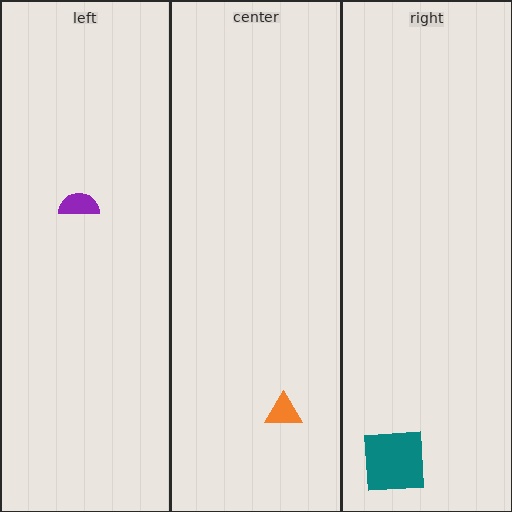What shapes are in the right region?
The teal square.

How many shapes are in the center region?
1.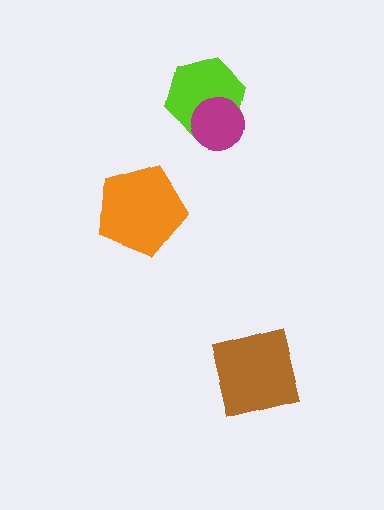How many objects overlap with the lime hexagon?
1 object overlaps with the lime hexagon.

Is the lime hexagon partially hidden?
Yes, it is partially covered by another shape.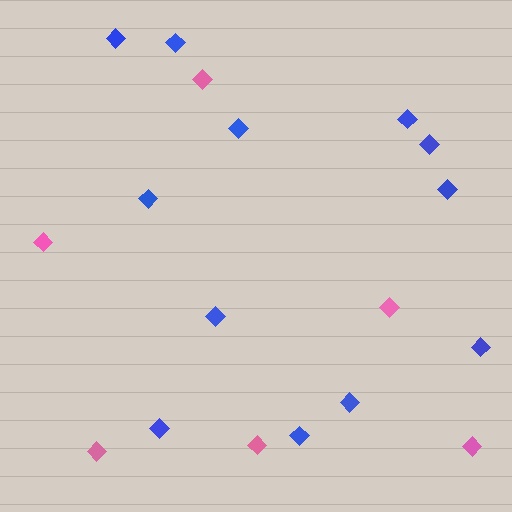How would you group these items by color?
There are 2 groups: one group of pink diamonds (6) and one group of blue diamonds (12).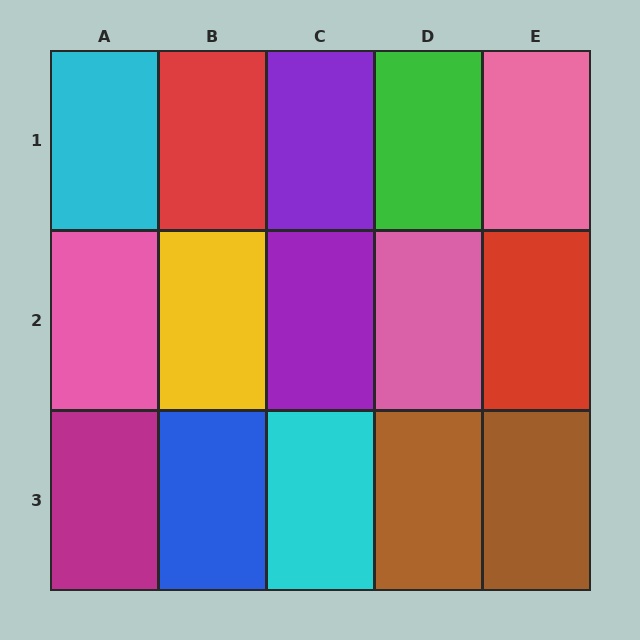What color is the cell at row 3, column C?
Cyan.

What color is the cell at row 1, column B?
Red.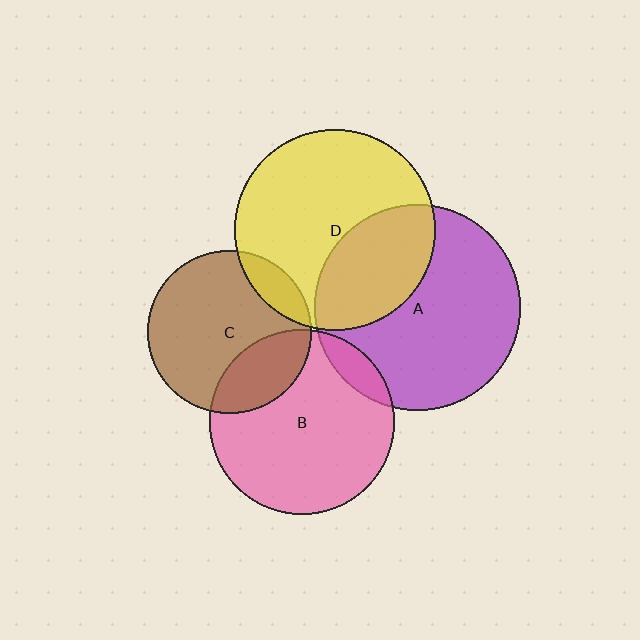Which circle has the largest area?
Circle A (purple).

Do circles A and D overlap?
Yes.